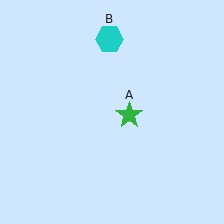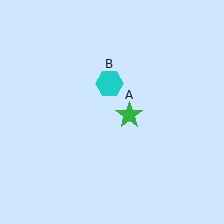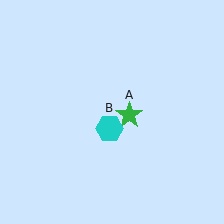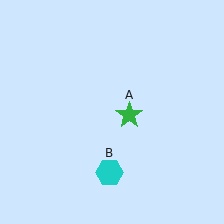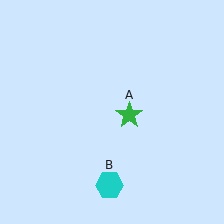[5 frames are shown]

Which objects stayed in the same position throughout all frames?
Green star (object A) remained stationary.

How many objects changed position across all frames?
1 object changed position: cyan hexagon (object B).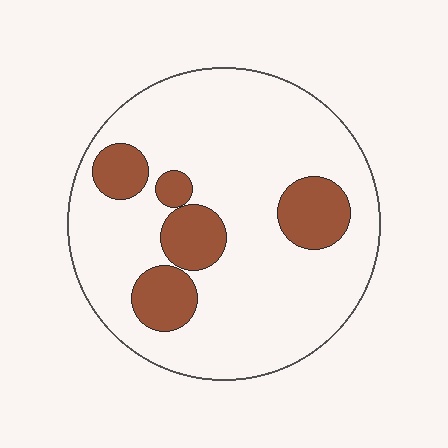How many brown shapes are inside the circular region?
5.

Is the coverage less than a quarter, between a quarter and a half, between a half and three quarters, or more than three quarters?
Less than a quarter.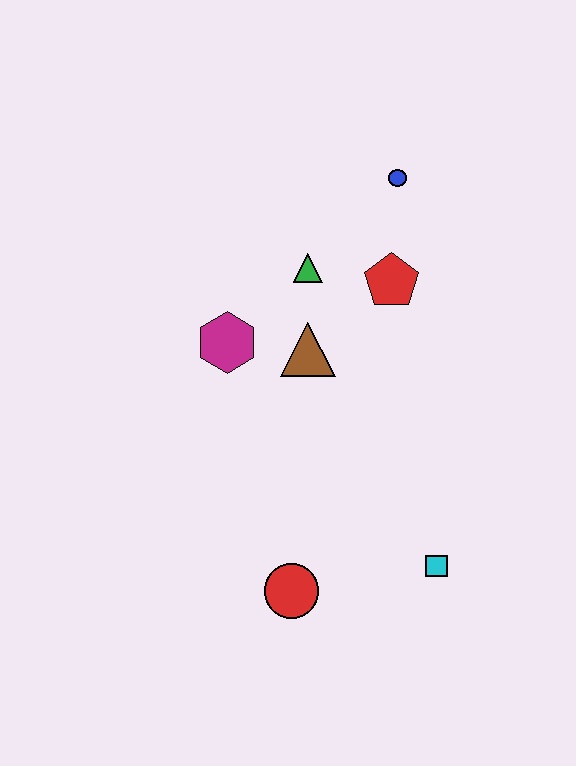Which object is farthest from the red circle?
The blue circle is farthest from the red circle.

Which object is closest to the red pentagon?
The green triangle is closest to the red pentagon.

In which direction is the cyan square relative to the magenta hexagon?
The cyan square is below the magenta hexagon.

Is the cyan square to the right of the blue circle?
Yes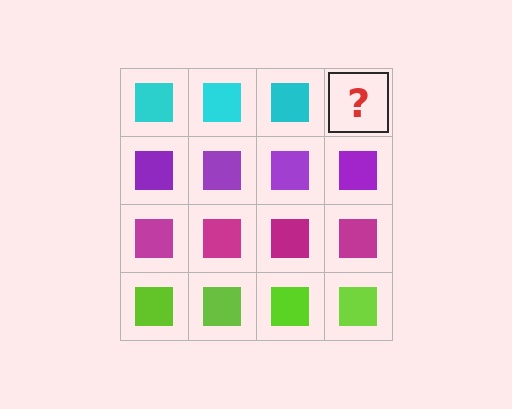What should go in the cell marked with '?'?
The missing cell should contain a cyan square.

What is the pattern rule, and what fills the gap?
The rule is that each row has a consistent color. The gap should be filled with a cyan square.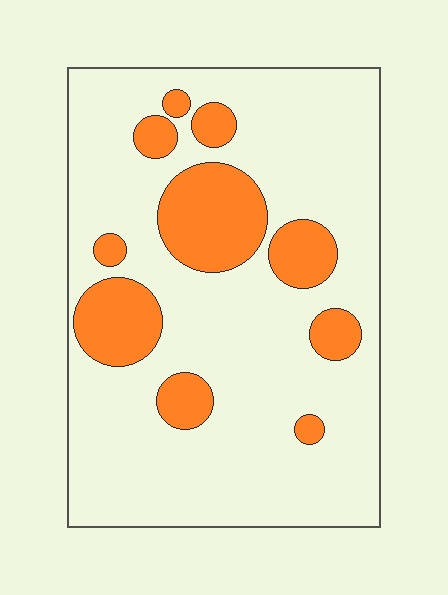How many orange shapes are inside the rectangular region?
10.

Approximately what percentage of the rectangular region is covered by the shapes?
Approximately 20%.